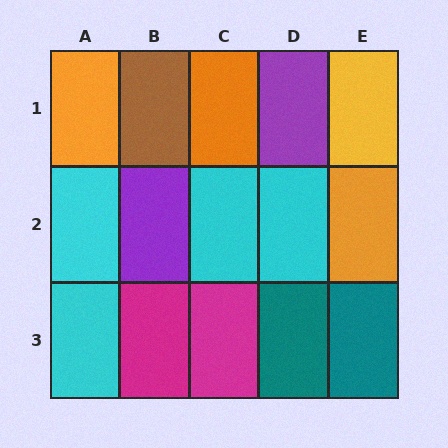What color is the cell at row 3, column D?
Teal.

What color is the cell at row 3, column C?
Magenta.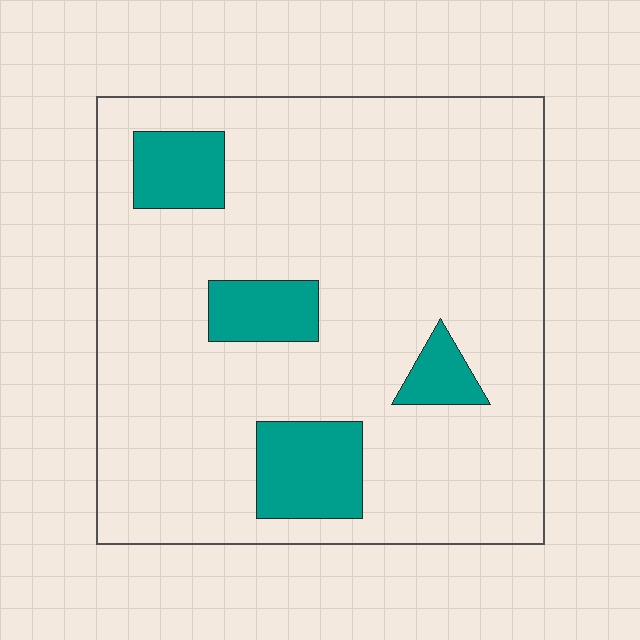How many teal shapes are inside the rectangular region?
4.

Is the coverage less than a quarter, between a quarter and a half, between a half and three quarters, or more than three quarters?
Less than a quarter.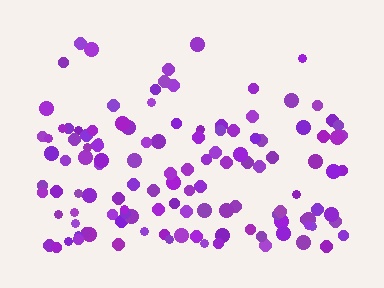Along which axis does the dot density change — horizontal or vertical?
Vertical.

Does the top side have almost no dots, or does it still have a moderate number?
Still a moderate number, just noticeably fewer than the bottom.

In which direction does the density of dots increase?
From top to bottom, with the bottom side densest.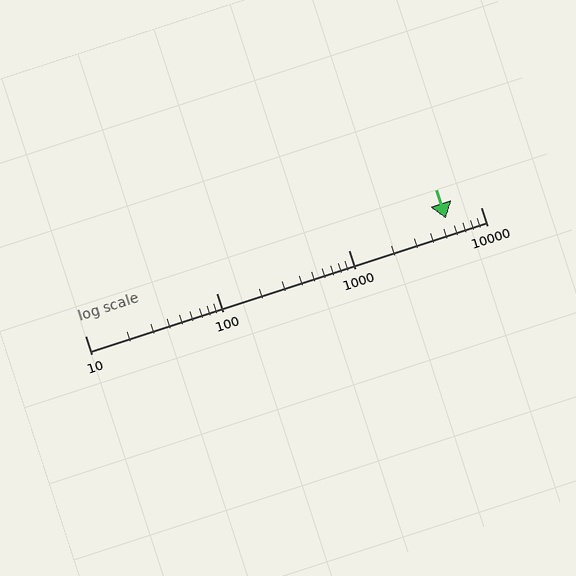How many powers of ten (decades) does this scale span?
The scale spans 3 decades, from 10 to 10000.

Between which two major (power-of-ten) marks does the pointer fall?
The pointer is between 1000 and 10000.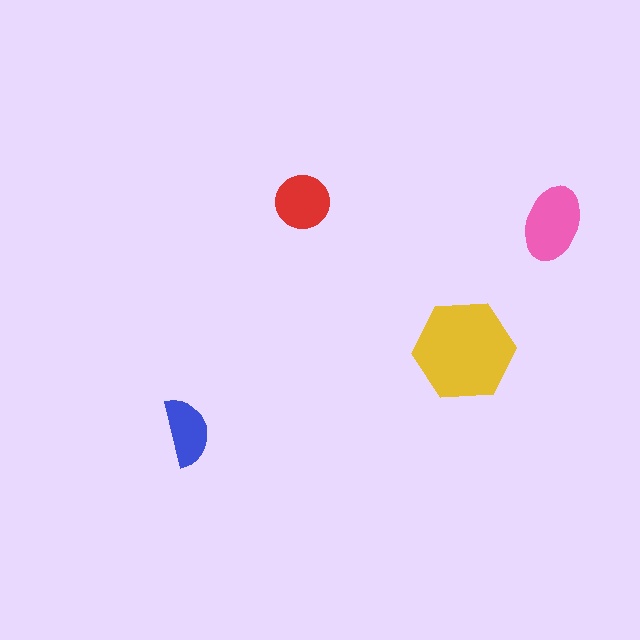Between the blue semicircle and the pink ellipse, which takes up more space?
The pink ellipse.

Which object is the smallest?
The blue semicircle.